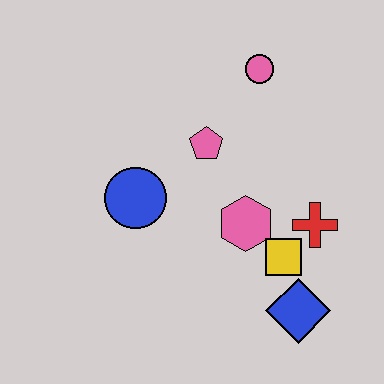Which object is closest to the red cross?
The yellow square is closest to the red cross.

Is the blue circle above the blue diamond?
Yes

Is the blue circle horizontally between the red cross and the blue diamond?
No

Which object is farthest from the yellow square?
The pink circle is farthest from the yellow square.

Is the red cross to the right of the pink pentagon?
Yes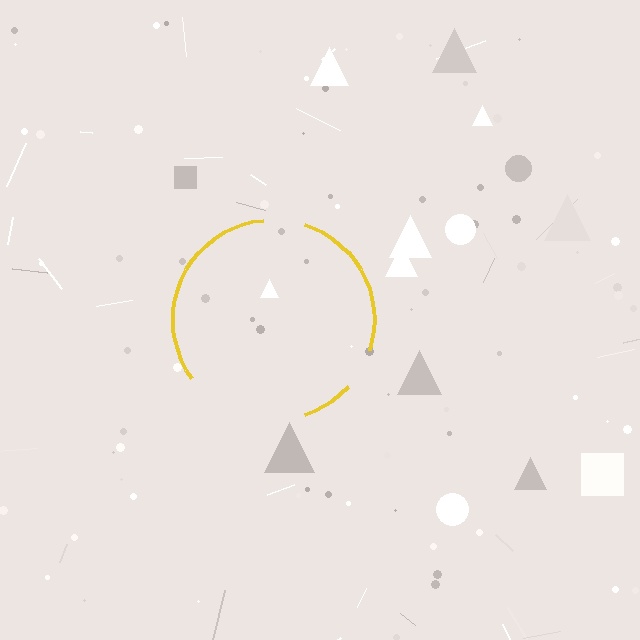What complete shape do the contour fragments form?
The contour fragments form a circle.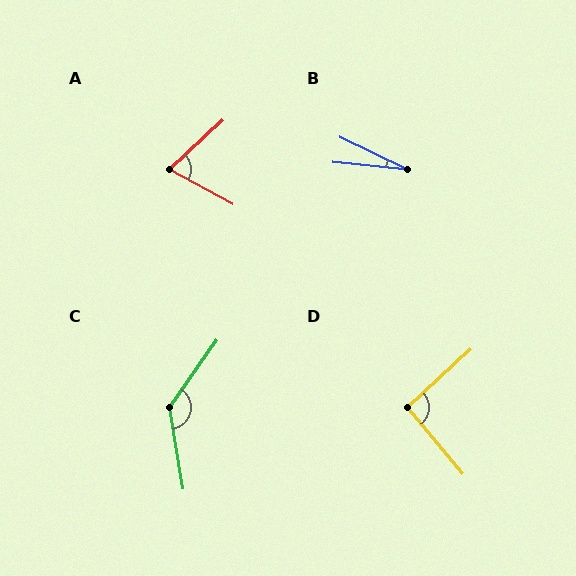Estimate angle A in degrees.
Approximately 71 degrees.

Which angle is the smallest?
B, at approximately 20 degrees.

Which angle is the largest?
C, at approximately 136 degrees.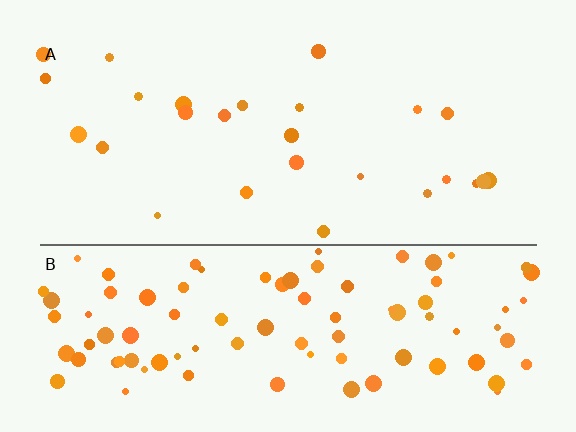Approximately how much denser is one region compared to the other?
Approximately 3.8× — region B over region A.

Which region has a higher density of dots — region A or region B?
B (the bottom).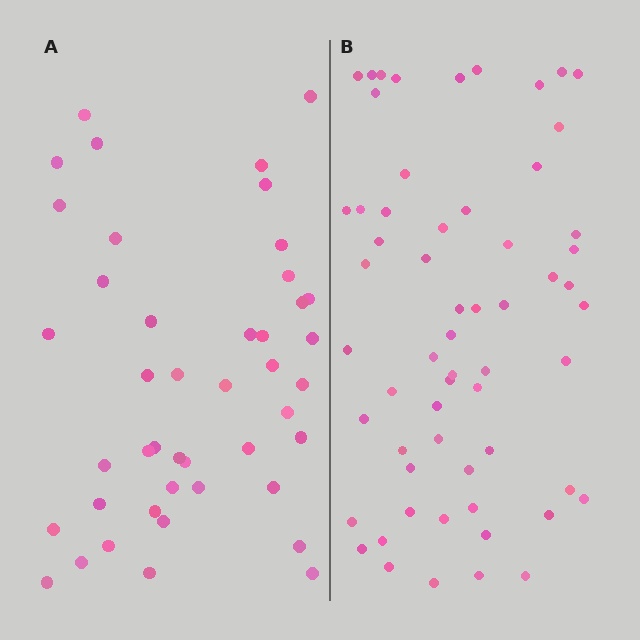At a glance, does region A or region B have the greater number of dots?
Region B (the right region) has more dots.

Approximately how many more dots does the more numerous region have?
Region B has approximately 15 more dots than region A.